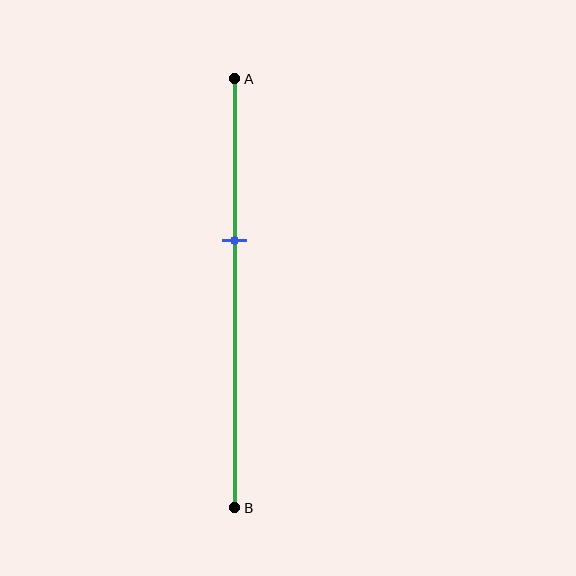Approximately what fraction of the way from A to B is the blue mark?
The blue mark is approximately 40% of the way from A to B.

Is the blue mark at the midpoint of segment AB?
No, the mark is at about 40% from A, not at the 50% midpoint.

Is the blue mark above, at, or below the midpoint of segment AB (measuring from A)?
The blue mark is above the midpoint of segment AB.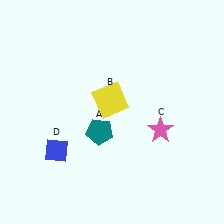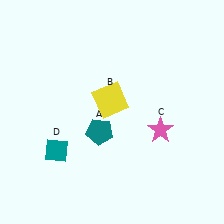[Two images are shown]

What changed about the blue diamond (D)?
In Image 1, D is blue. In Image 2, it changed to teal.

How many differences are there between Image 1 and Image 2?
There is 1 difference between the two images.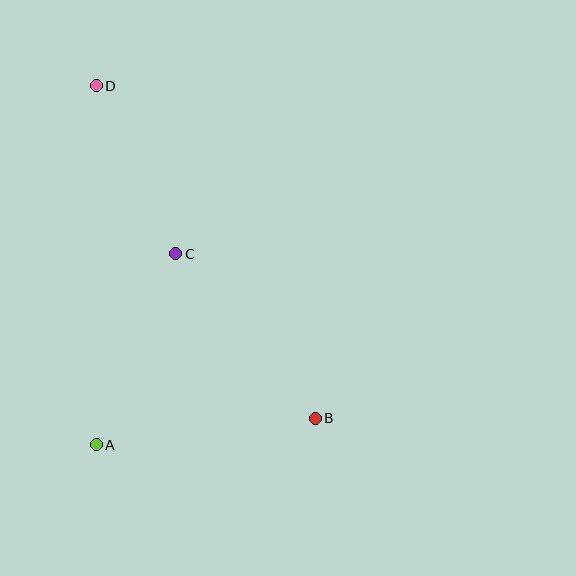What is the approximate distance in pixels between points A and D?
The distance between A and D is approximately 359 pixels.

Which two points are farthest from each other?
Points B and D are farthest from each other.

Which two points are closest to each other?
Points C and D are closest to each other.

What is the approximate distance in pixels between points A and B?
The distance between A and B is approximately 221 pixels.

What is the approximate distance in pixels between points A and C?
The distance between A and C is approximately 207 pixels.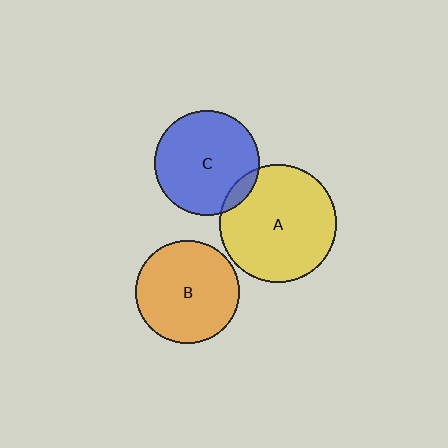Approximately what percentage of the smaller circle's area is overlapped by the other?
Approximately 10%.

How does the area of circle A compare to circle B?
Approximately 1.3 times.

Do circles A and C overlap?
Yes.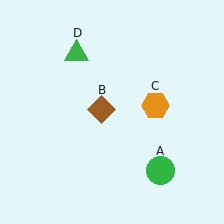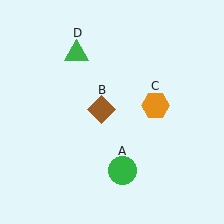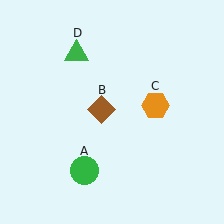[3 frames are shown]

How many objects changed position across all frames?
1 object changed position: green circle (object A).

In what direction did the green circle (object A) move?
The green circle (object A) moved left.